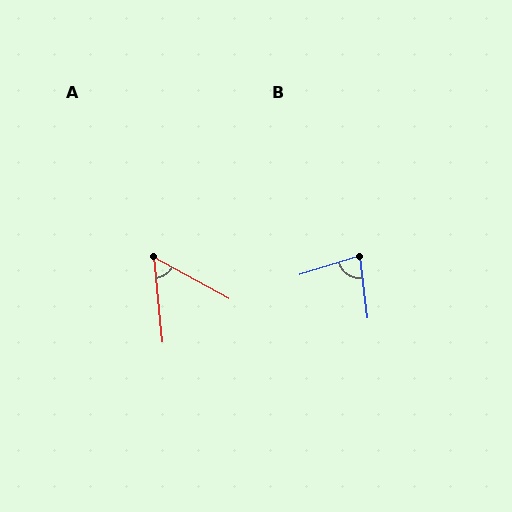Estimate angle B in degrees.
Approximately 80 degrees.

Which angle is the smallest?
A, at approximately 56 degrees.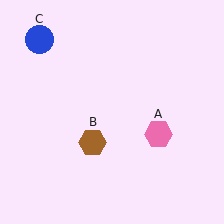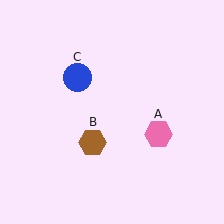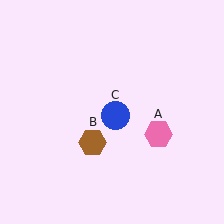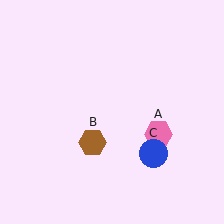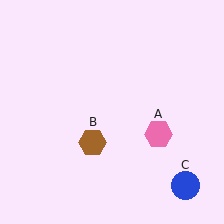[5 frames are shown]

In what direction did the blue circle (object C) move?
The blue circle (object C) moved down and to the right.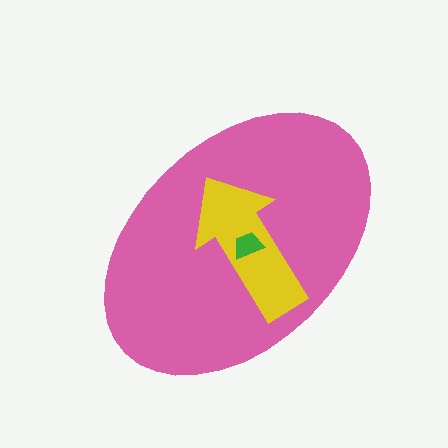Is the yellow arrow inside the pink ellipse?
Yes.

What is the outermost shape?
The pink ellipse.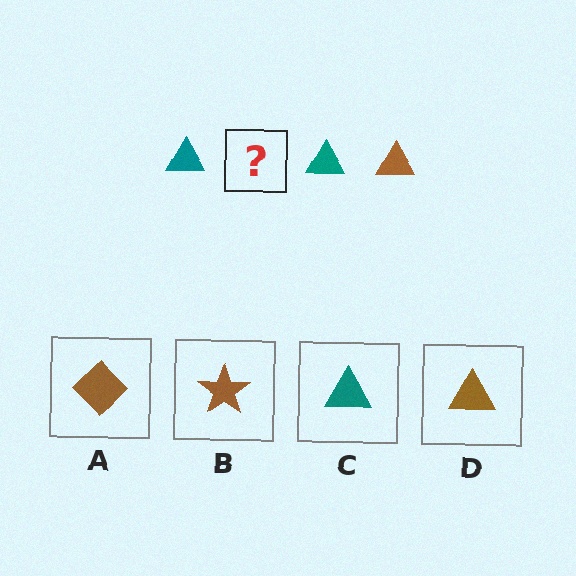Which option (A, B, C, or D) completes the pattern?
D.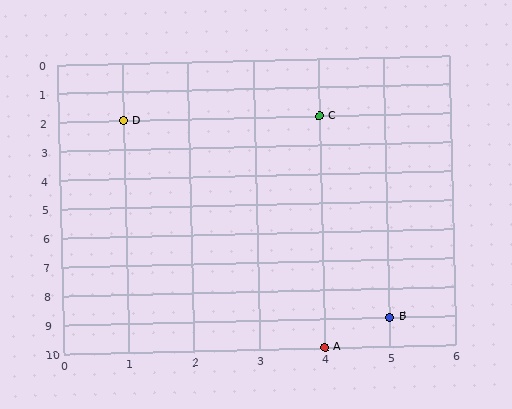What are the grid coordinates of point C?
Point C is at grid coordinates (4, 2).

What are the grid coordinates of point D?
Point D is at grid coordinates (1, 2).